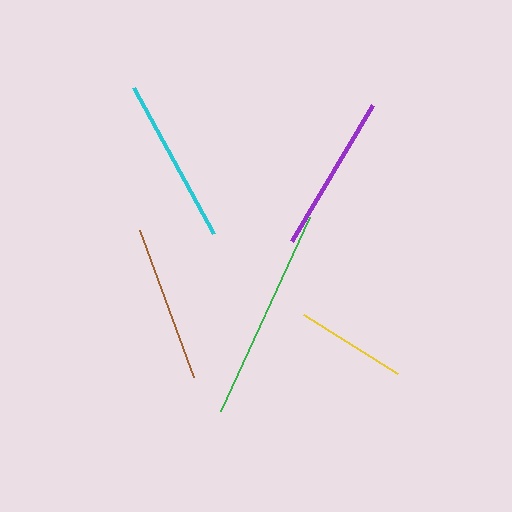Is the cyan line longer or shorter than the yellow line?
The cyan line is longer than the yellow line.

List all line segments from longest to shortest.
From longest to shortest: green, cyan, purple, brown, yellow.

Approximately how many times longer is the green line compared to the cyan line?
The green line is approximately 1.3 times the length of the cyan line.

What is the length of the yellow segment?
The yellow segment is approximately 110 pixels long.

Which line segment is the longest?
The green line is the longest at approximately 213 pixels.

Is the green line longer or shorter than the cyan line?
The green line is longer than the cyan line.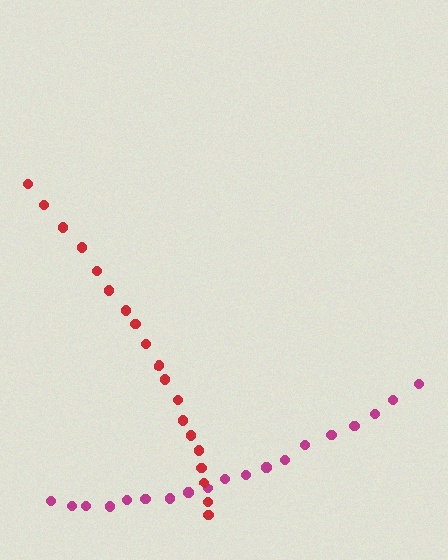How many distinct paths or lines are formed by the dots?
There are 2 distinct paths.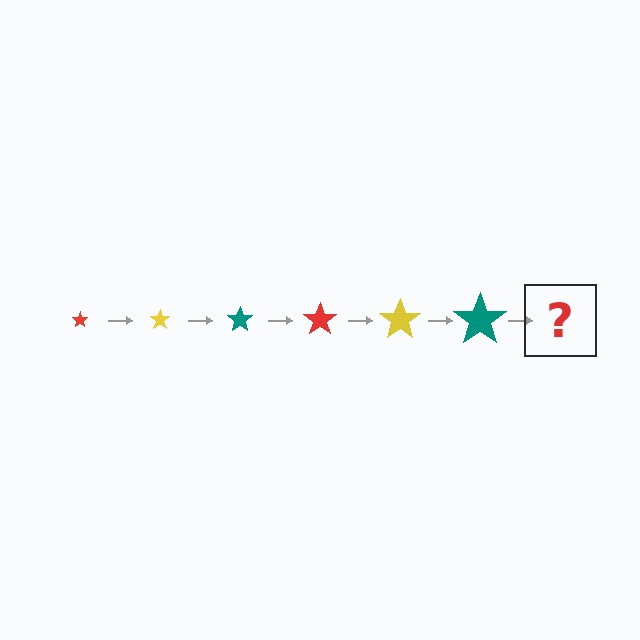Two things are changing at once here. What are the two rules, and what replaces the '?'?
The two rules are that the star grows larger each step and the color cycles through red, yellow, and teal. The '?' should be a red star, larger than the previous one.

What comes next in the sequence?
The next element should be a red star, larger than the previous one.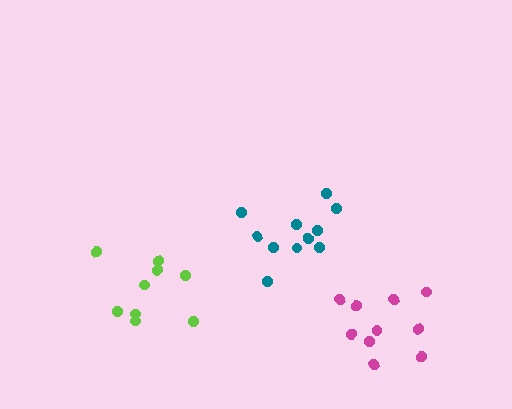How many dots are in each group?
Group 1: 10 dots, Group 2: 9 dots, Group 3: 11 dots (30 total).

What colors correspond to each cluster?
The clusters are colored: magenta, lime, teal.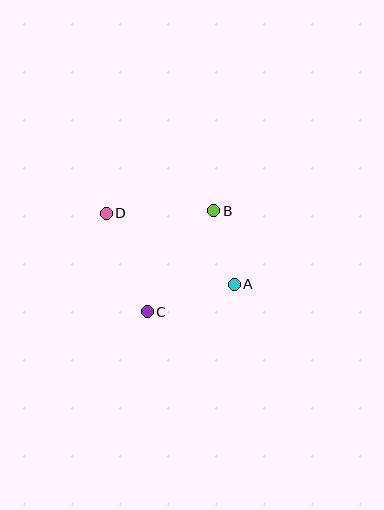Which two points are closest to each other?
Points A and B are closest to each other.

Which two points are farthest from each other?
Points A and D are farthest from each other.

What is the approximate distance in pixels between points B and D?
The distance between B and D is approximately 108 pixels.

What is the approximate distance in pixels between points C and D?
The distance between C and D is approximately 107 pixels.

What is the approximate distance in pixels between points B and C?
The distance between B and C is approximately 121 pixels.